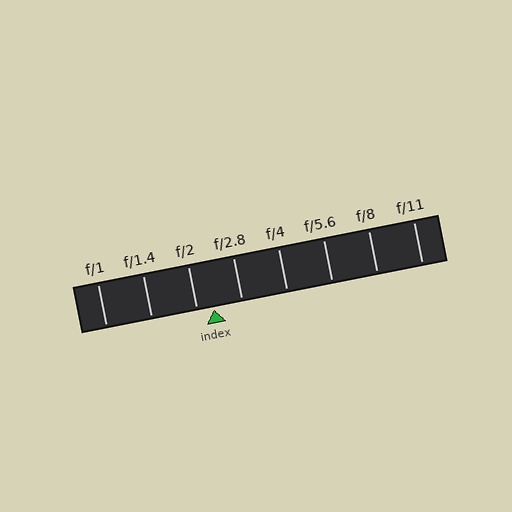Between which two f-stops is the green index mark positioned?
The index mark is between f/2 and f/2.8.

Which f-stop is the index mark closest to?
The index mark is closest to f/2.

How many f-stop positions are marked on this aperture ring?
There are 8 f-stop positions marked.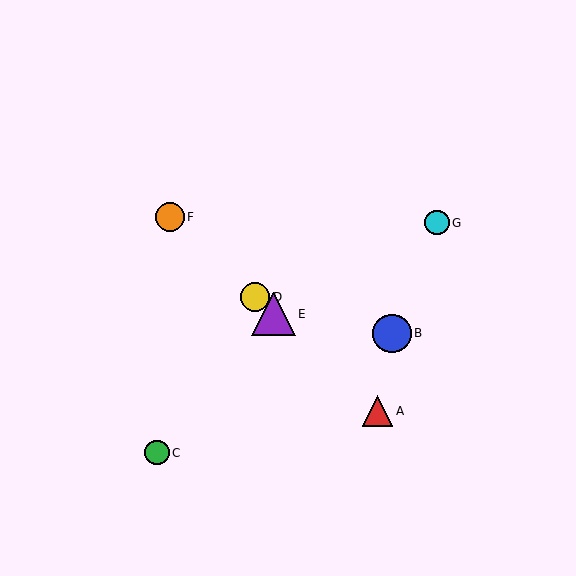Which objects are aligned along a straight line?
Objects A, D, E, F are aligned along a straight line.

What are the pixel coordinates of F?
Object F is at (170, 217).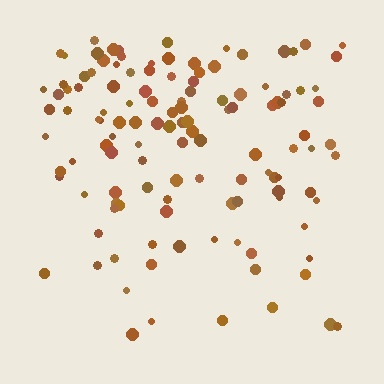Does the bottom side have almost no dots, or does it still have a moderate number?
Still a moderate number, just noticeably fewer than the top.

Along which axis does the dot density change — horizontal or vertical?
Vertical.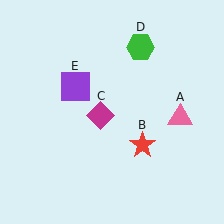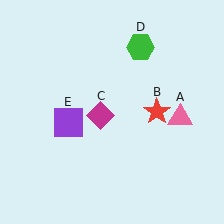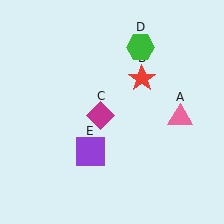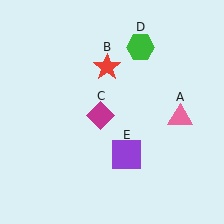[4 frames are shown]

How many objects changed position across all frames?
2 objects changed position: red star (object B), purple square (object E).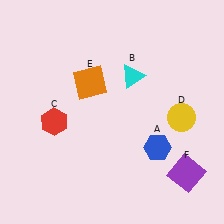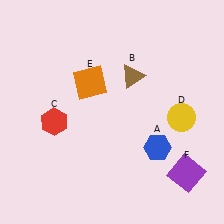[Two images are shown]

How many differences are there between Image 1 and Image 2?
There is 1 difference between the two images.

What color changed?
The triangle (B) changed from cyan in Image 1 to brown in Image 2.